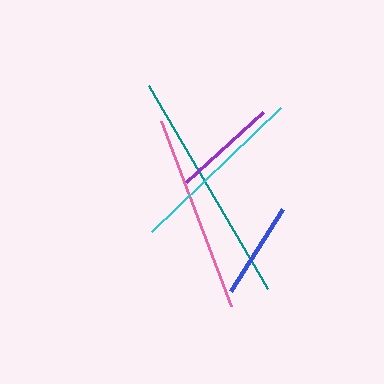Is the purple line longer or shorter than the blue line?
The purple line is longer than the blue line.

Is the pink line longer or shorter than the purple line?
The pink line is longer than the purple line.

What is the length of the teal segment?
The teal segment is approximately 235 pixels long.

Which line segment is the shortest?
The blue line is the shortest at approximately 98 pixels.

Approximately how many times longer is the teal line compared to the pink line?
The teal line is approximately 1.2 times the length of the pink line.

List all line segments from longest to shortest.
From longest to shortest: teal, pink, cyan, purple, blue.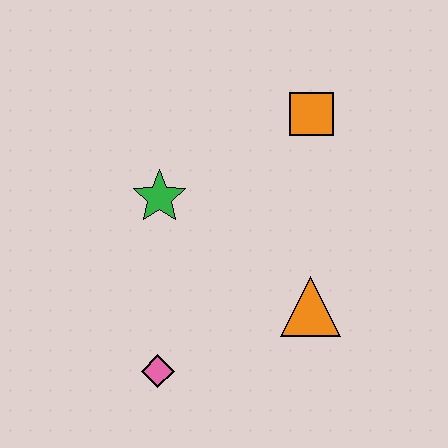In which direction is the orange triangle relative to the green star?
The orange triangle is to the right of the green star.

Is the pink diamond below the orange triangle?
Yes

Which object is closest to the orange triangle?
The pink diamond is closest to the orange triangle.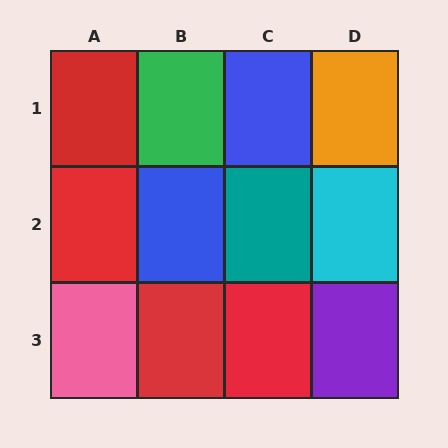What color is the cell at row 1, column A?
Red.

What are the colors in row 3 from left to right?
Pink, red, red, purple.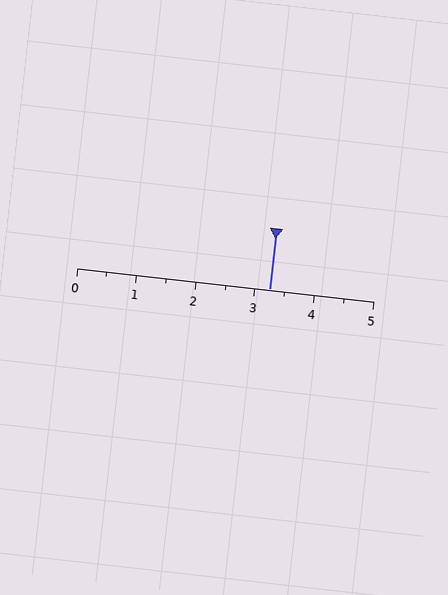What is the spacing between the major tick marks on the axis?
The major ticks are spaced 1 apart.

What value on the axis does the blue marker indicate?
The marker indicates approximately 3.2.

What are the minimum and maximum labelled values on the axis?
The axis runs from 0 to 5.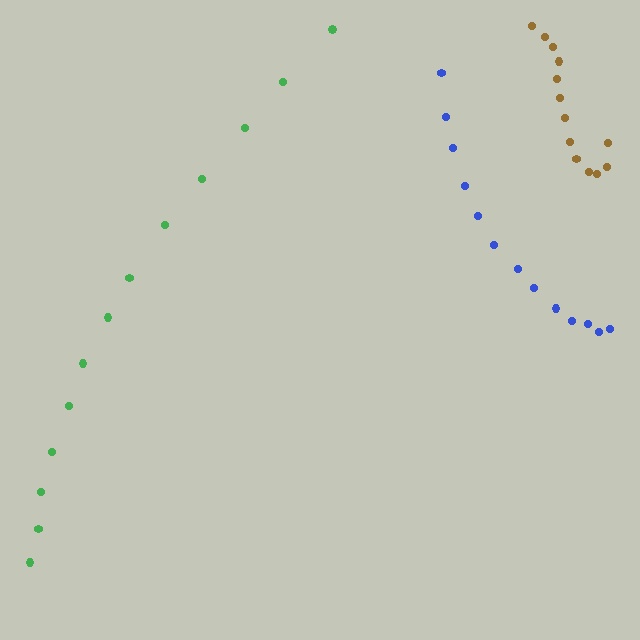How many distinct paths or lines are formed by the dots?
There are 3 distinct paths.